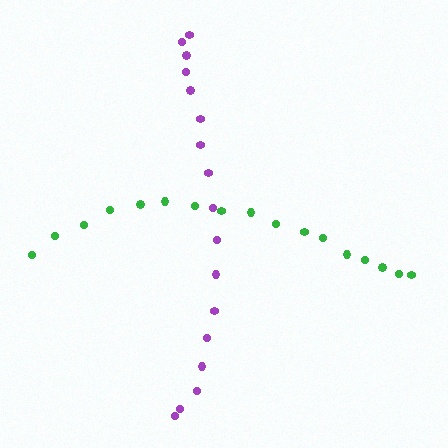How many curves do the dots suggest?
There are 2 distinct paths.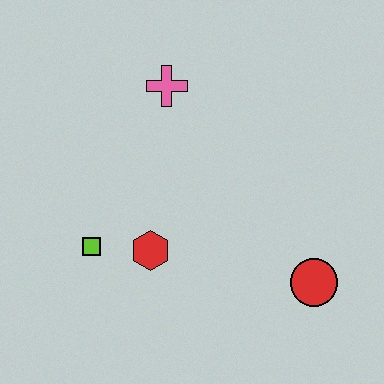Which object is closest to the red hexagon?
The lime square is closest to the red hexagon.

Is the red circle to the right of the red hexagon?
Yes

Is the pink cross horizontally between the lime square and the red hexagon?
No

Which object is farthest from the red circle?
The pink cross is farthest from the red circle.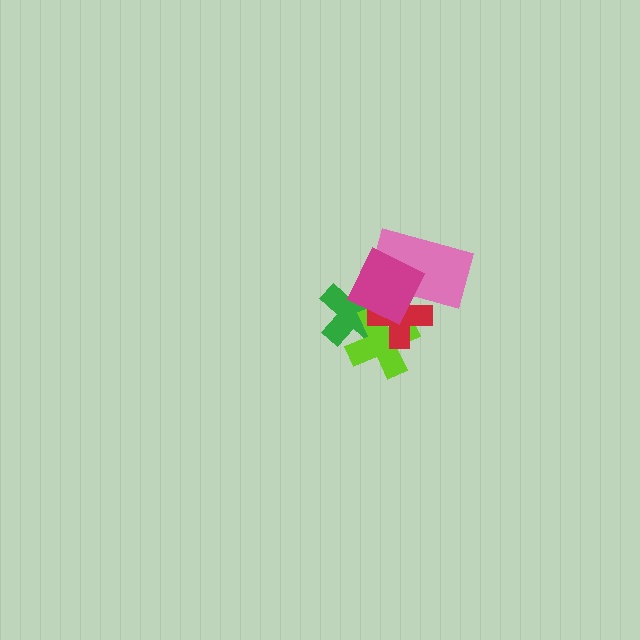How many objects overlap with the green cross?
3 objects overlap with the green cross.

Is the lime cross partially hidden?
Yes, it is partially covered by another shape.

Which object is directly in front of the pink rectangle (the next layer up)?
The red cross is directly in front of the pink rectangle.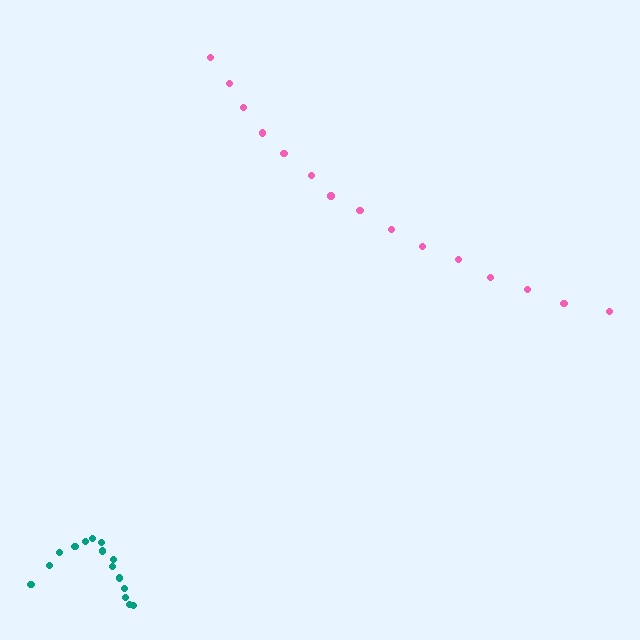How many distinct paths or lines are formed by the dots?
There are 2 distinct paths.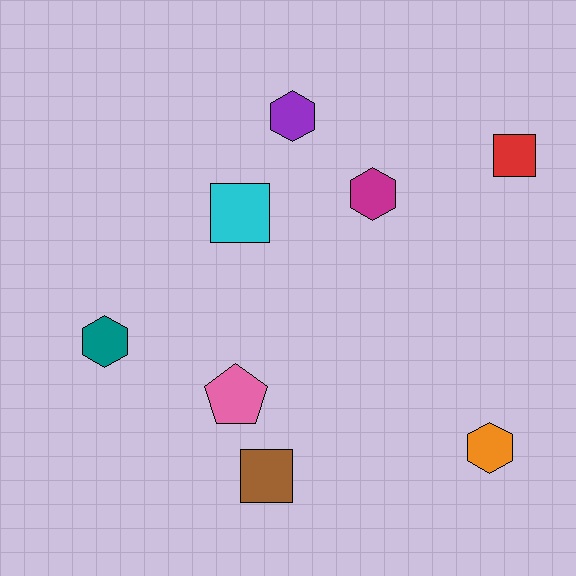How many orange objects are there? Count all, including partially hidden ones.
There is 1 orange object.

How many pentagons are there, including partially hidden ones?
There is 1 pentagon.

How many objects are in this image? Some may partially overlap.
There are 8 objects.